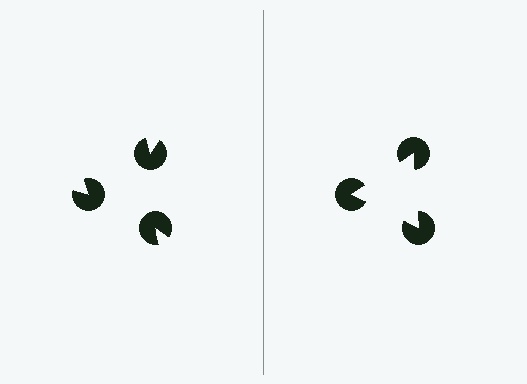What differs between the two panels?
The pac-man discs are positioned identically on both sides; only the wedge orientations differ. On the right they align to a triangle; on the left they are misaligned.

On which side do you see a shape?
An illusory triangle appears on the right side. On the left side the wedge cuts are rotated, so no coherent shape forms.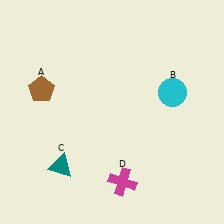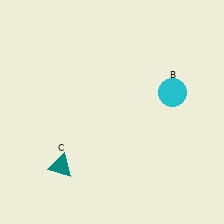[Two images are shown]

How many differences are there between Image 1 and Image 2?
There are 2 differences between the two images.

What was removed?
The magenta cross (D), the brown pentagon (A) were removed in Image 2.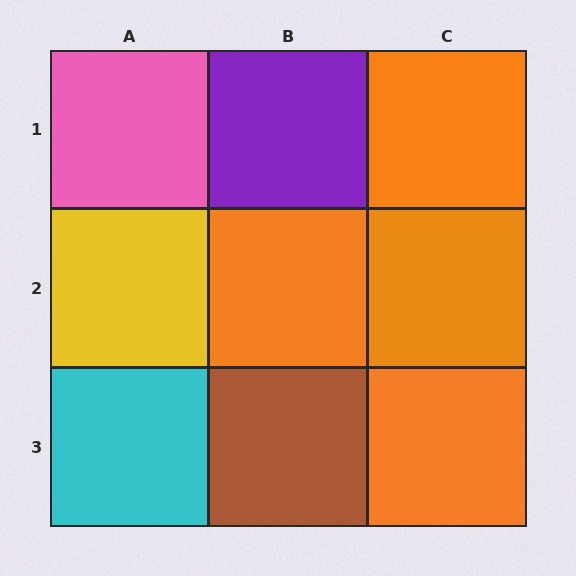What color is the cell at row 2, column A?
Yellow.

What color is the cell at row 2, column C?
Orange.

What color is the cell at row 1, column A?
Pink.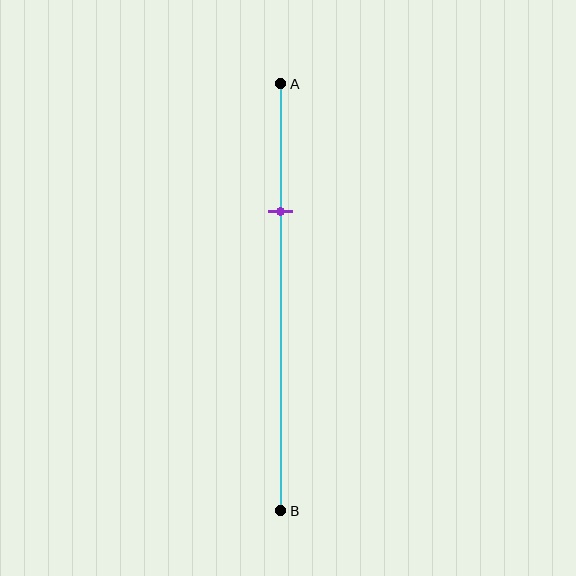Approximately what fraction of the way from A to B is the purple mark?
The purple mark is approximately 30% of the way from A to B.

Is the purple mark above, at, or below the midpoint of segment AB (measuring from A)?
The purple mark is above the midpoint of segment AB.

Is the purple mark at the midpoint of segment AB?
No, the mark is at about 30% from A, not at the 50% midpoint.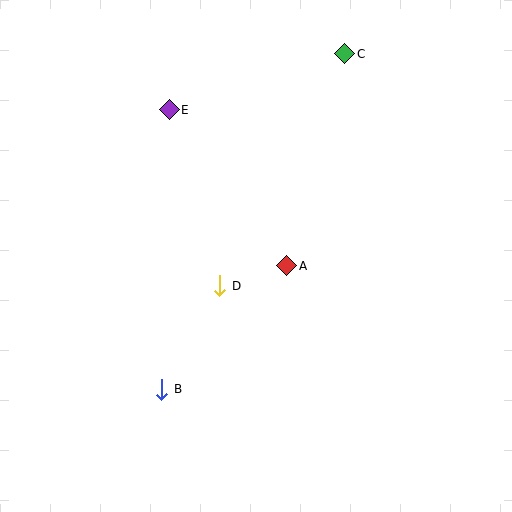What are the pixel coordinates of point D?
Point D is at (220, 286).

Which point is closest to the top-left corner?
Point E is closest to the top-left corner.